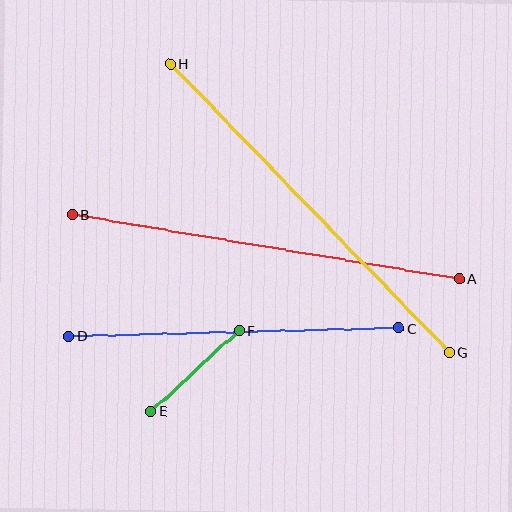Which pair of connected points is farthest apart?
Points G and H are farthest apart.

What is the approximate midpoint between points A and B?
The midpoint is at approximately (266, 247) pixels.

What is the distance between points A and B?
The distance is approximately 392 pixels.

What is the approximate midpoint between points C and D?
The midpoint is at approximately (233, 332) pixels.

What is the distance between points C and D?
The distance is approximately 330 pixels.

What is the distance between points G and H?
The distance is approximately 402 pixels.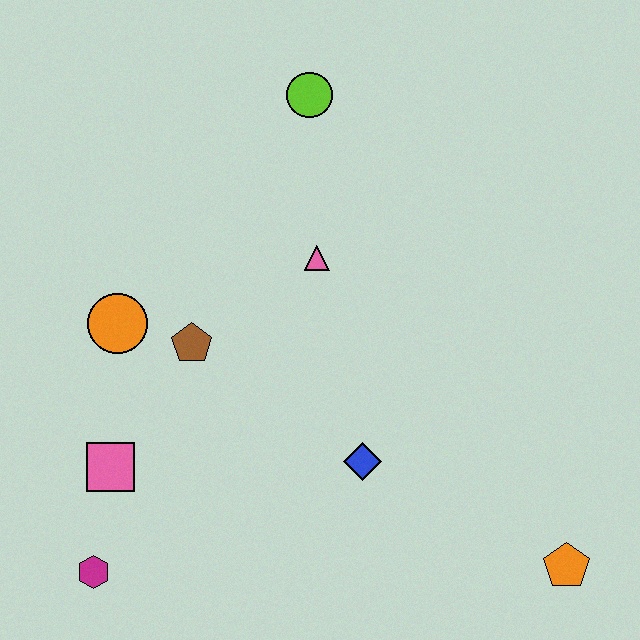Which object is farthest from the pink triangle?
The orange pentagon is farthest from the pink triangle.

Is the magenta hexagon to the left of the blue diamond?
Yes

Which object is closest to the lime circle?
The pink triangle is closest to the lime circle.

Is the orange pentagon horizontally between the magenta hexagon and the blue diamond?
No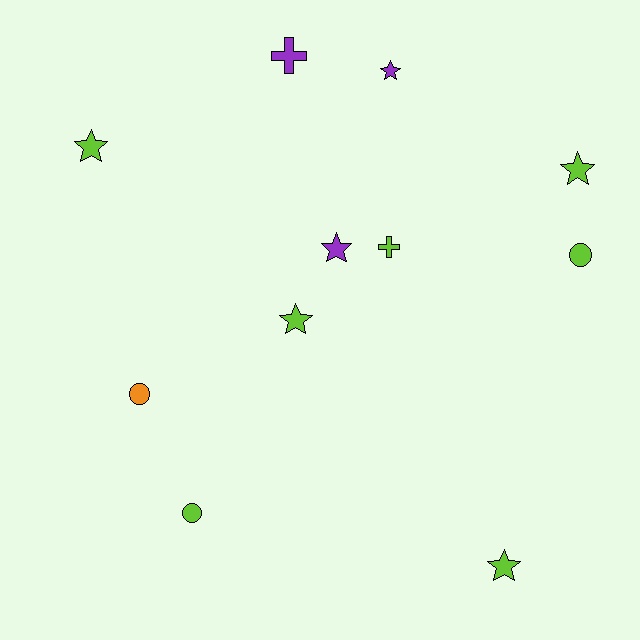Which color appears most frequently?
Lime, with 7 objects.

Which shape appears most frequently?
Star, with 6 objects.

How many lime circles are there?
There are 2 lime circles.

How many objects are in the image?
There are 11 objects.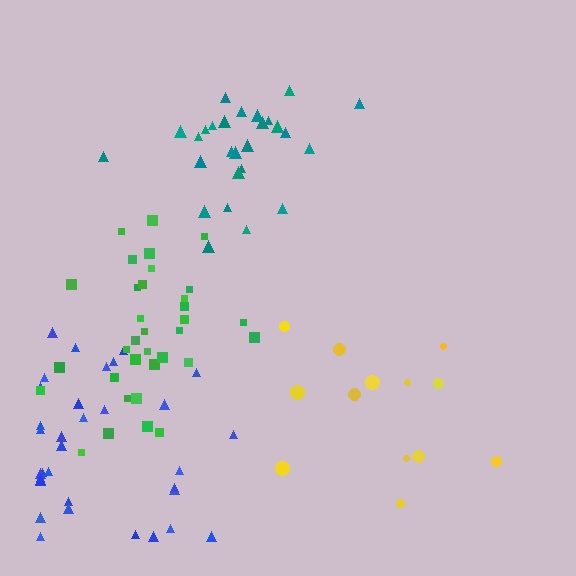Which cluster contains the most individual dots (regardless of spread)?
Blue (34).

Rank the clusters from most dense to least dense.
green, teal, blue, yellow.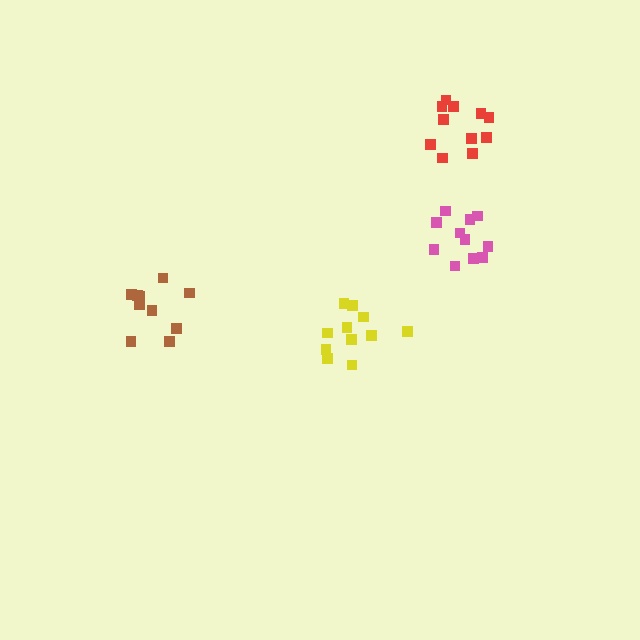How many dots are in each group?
Group 1: 10 dots, Group 2: 11 dots, Group 3: 11 dots, Group 4: 12 dots (44 total).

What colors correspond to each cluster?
The clusters are colored: brown, pink, yellow, red.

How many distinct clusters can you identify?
There are 4 distinct clusters.